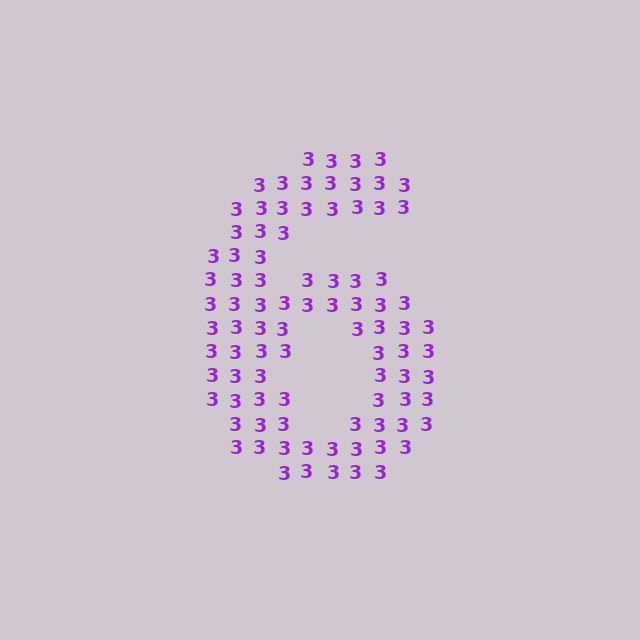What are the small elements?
The small elements are digit 3's.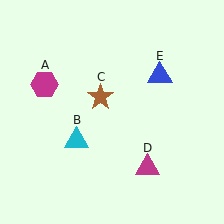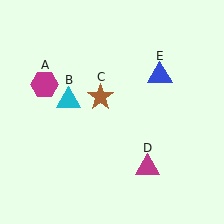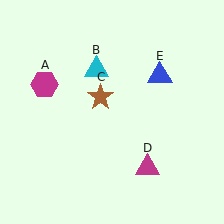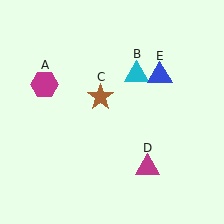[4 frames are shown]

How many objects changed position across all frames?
1 object changed position: cyan triangle (object B).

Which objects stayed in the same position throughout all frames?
Magenta hexagon (object A) and brown star (object C) and magenta triangle (object D) and blue triangle (object E) remained stationary.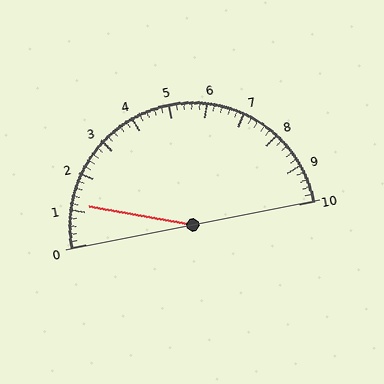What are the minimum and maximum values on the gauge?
The gauge ranges from 0 to 10.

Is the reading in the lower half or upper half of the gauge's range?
The reading is in the lower half of the range (0 to 10).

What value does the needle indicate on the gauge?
The needle indicates approximately 1.2.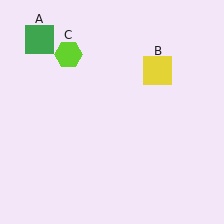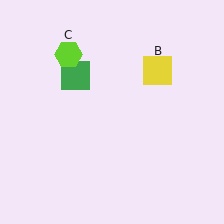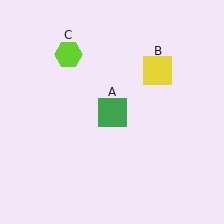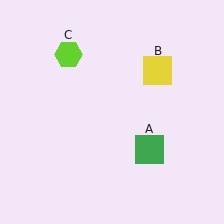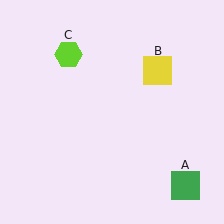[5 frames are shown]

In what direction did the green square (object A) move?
The green square (object A) moved down and to the right.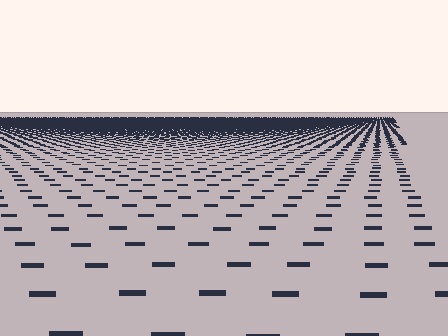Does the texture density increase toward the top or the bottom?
Density increases toward the top.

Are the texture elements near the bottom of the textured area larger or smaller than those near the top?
Larger. Near the bottom, elements are closer to the viewer and appear at a bigger on-screen size.